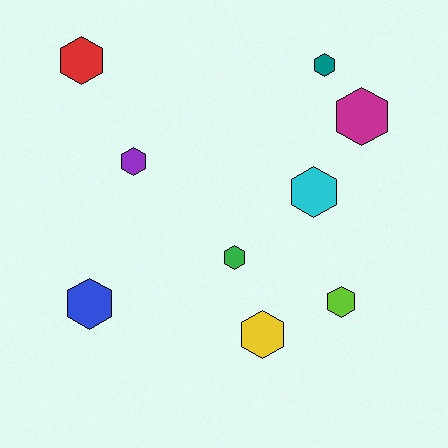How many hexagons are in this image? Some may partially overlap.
There are 9 hexagons.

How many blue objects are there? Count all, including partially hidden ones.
There is 1 blue object.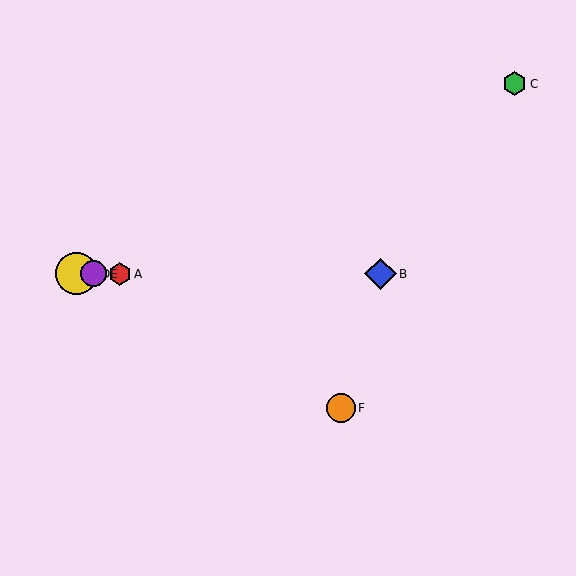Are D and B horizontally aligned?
Yes, both are at y≈274.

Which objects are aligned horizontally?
Objects A, B, D, E are aligned horizontally.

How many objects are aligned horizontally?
4 objects (A, B, D, E) are aligned horizontally.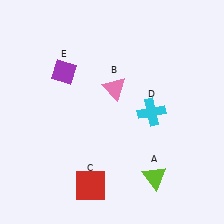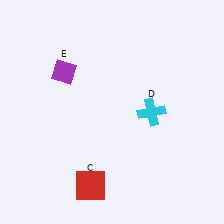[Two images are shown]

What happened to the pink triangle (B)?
The pink triangle (B) was removed in Image 2. It was in the top-right area of Image 1.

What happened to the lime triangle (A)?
The lime triangle (A) was removed in Image 2. It was in the bottom-right area of Image 1.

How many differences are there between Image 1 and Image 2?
There are 2 differences between the two images.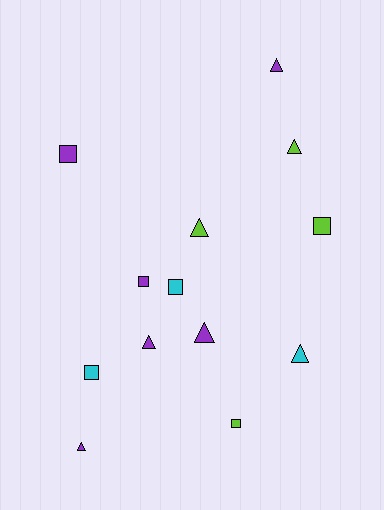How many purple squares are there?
There are 2 purple squares.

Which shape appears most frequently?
Triangle, with 7 objects.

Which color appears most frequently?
Purple, with 6 objects.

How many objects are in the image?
There are 13 objects.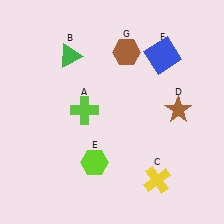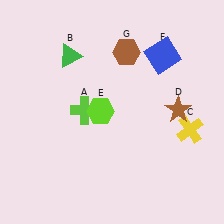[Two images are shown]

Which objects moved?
The objects that moved are: the yellow cross (C), the lime hexagon (E).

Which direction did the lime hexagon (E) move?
The lime hexagon (E) moved up.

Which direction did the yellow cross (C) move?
The yellow cross (C) moved up.